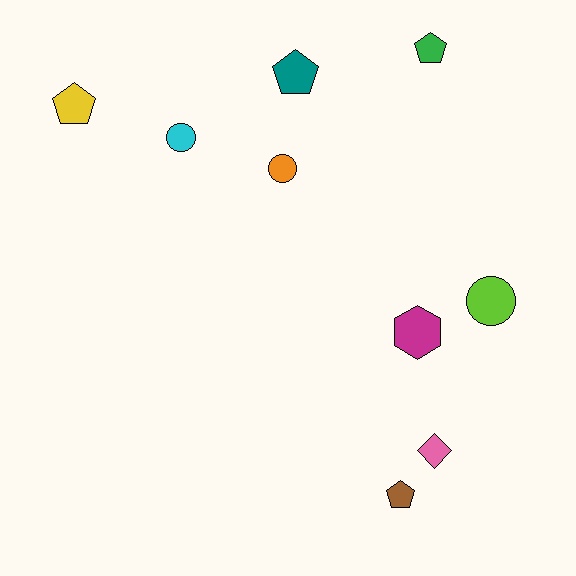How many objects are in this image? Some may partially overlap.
There are 9 objects.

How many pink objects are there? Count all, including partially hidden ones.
There is 1 pink object.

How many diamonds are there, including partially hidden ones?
There is 1 diamond.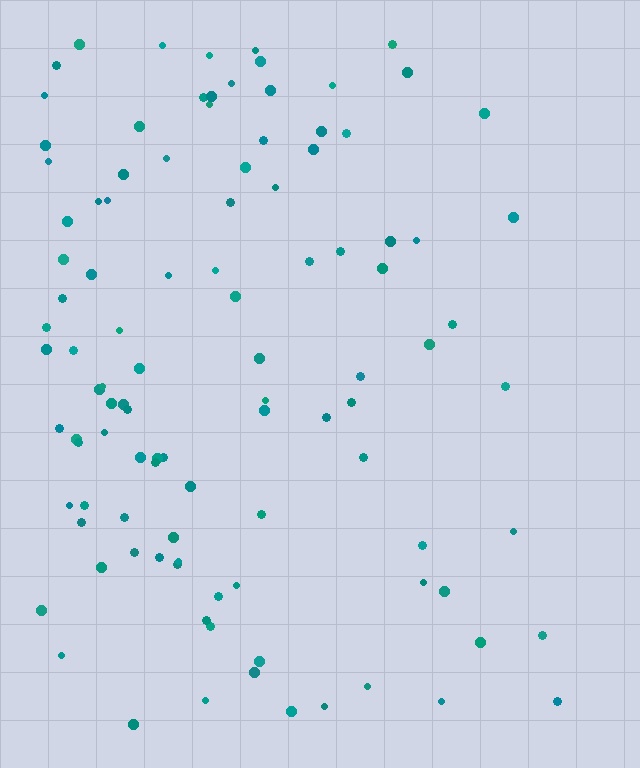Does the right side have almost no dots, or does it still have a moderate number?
Still a moderate number, just noticeably fewer than the left.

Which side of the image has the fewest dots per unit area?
The right.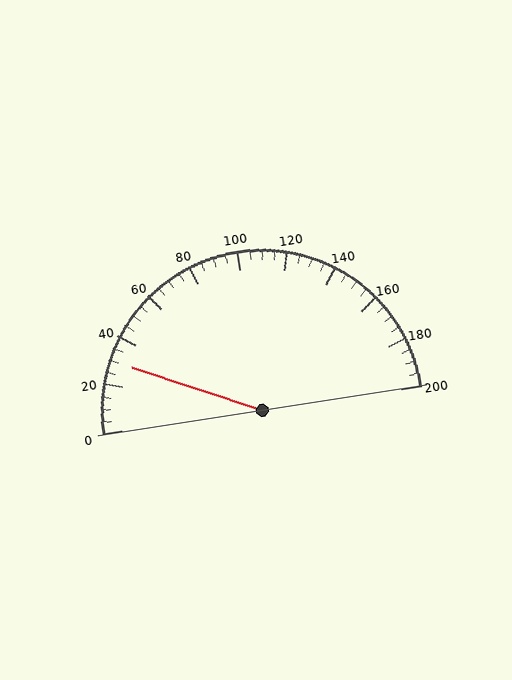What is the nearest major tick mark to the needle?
The nearest major tick mark is 40.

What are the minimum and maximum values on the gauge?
The gauge ranges from 0 to 200.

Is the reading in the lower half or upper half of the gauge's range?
The reading is in the lower half of the range (0 to 200).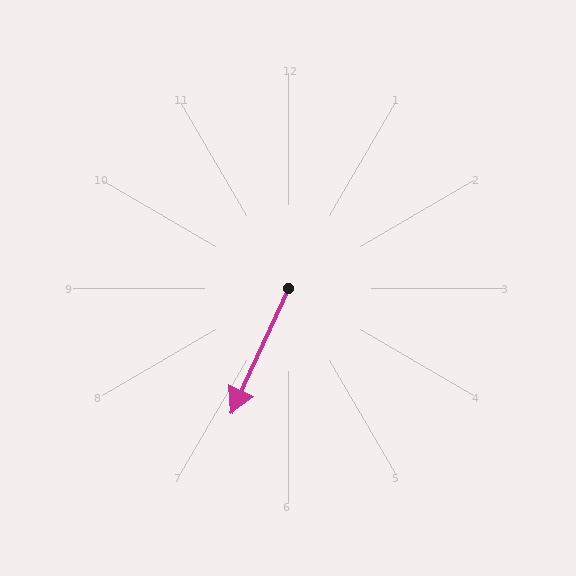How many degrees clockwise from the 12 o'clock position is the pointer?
Approximately 205 degrees.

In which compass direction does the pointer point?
Southwest.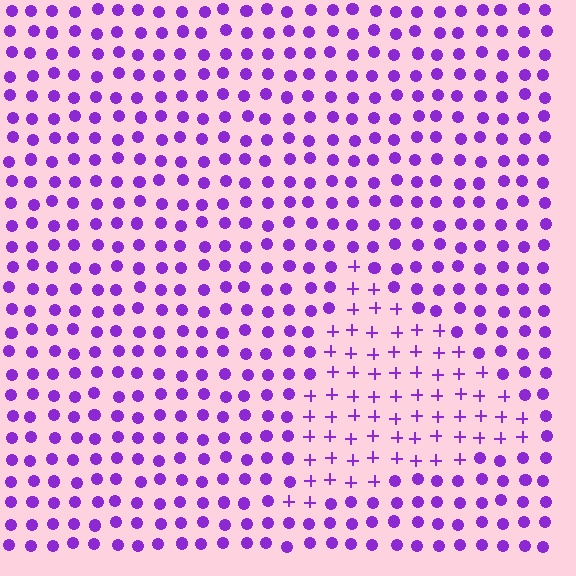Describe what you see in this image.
The image is filled with small purple elements arranged in a uniform grid. A triangle-shaped region contains plus signs, while the surrounding area contains circles. The boundary is defined purely by the change in element shape.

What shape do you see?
I see a triangle.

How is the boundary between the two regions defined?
The boundary is defined by a change in element shape: plus signs inside vs. circles outside. All elements share the same color and spacing.